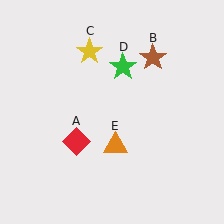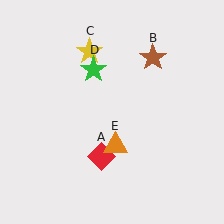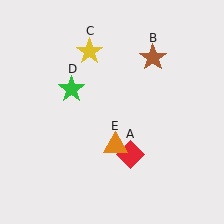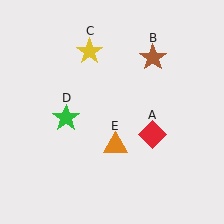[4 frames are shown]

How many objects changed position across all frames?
2 objects changed position: red diamond (object A), green star (object D).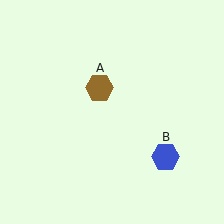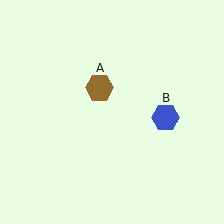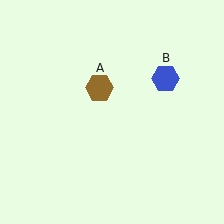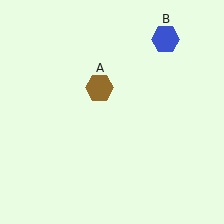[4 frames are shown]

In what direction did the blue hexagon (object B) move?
The blue hexagon (object B) moved up.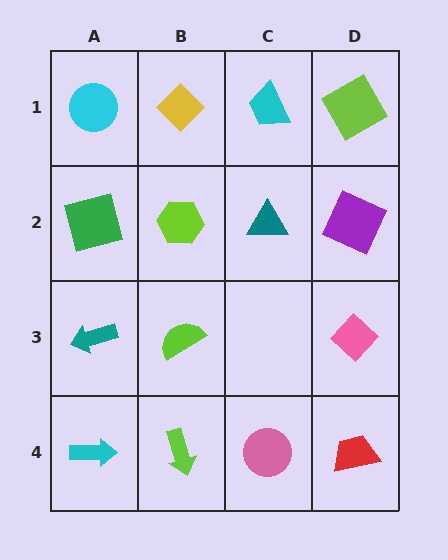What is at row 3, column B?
A lime semicircle.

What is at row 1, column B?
A yellow diamond.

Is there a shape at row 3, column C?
No, that cell is empty.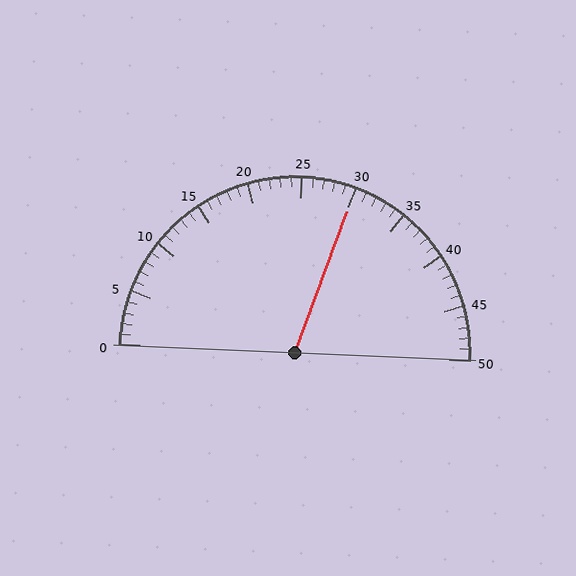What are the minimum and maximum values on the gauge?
The gauge ranges from 0 to 50.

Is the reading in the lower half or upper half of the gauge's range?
The reading is in the upper half of the range (0 to 50).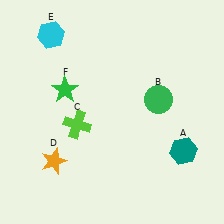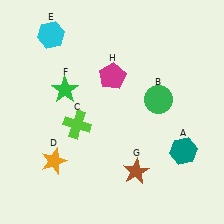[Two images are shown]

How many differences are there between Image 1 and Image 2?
There are 2 differences between the two images.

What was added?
A brown star (G), a magenta pentagon (H) were added in Image 2.